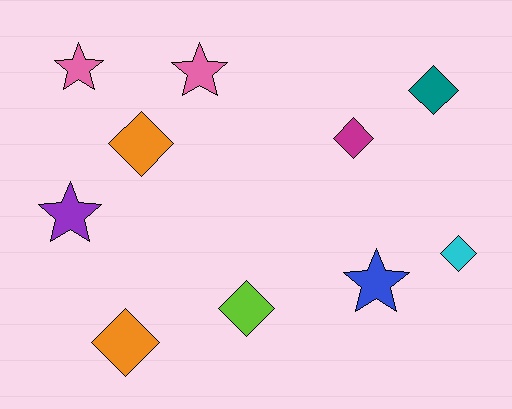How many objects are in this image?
There are 10 objects.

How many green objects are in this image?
There are no green objects.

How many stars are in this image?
There are 4 stars.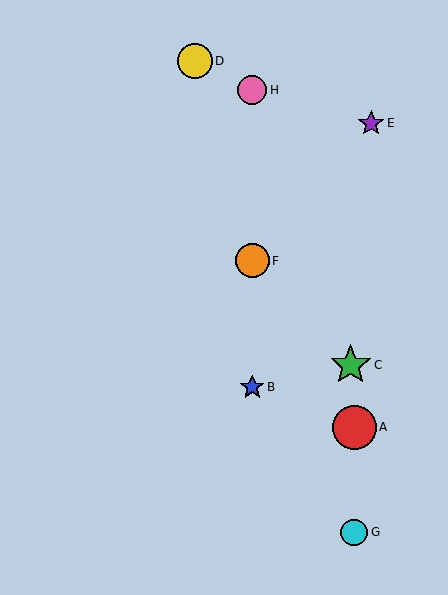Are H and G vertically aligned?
No, H is at x≈252 and G is at x≈354.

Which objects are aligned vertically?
Objects B, F, H are aligned vertically.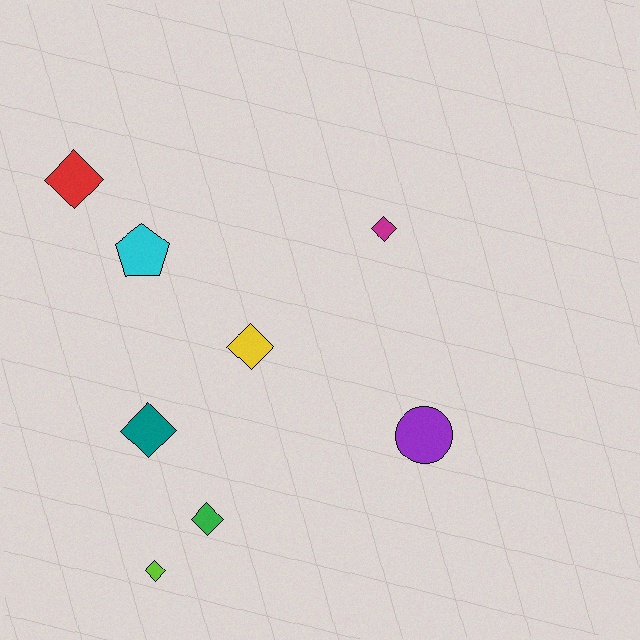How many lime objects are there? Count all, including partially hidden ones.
There is 1 lime object.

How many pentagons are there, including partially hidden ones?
There is 1 pentagon.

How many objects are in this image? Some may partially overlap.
There are 8 objects.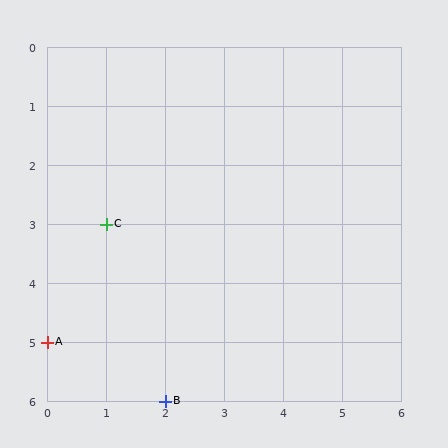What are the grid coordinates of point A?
Point A is at grid coordinates (0, 5).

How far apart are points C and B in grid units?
Points C and B are 1 column and 3 rows apart (about 3.2 grid units diagonally).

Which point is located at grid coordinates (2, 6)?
Point B is at (2, 6).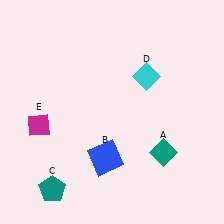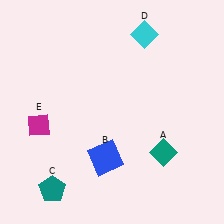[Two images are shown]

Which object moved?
The cyan diamond (D) moved up.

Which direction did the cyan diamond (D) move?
The cyan diamond (D) moved up.